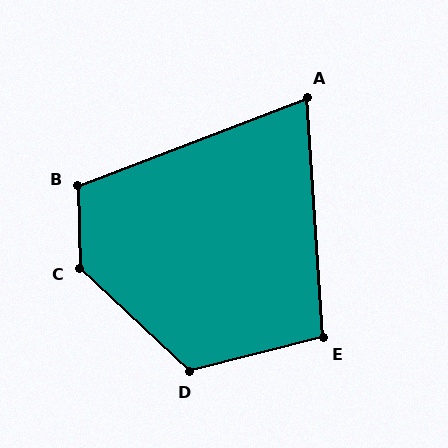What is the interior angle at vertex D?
Approximately 123 degrees (obtuse).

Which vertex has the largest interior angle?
C, at approximately 134 degrees.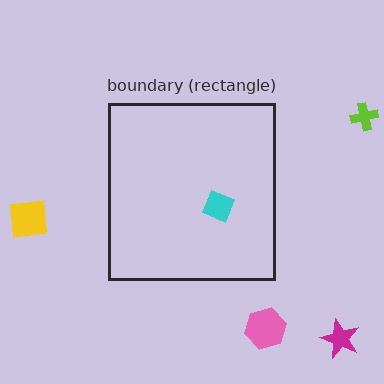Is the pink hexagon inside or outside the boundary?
Outside.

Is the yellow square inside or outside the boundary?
Outside.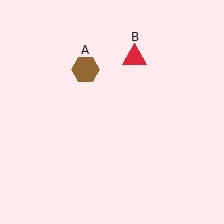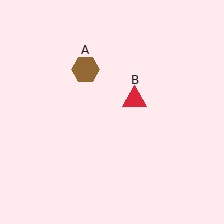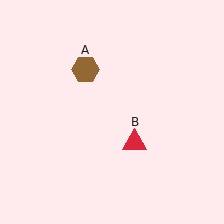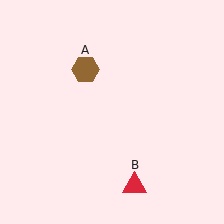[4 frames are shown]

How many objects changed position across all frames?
1 object changed position: red triangle (object B).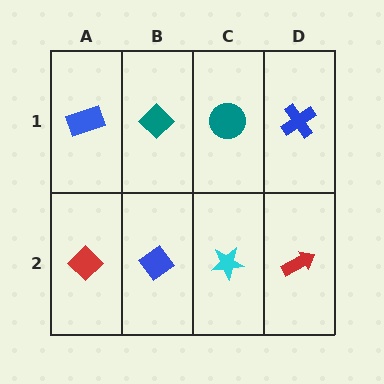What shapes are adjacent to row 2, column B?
A teal diamond (row 1, column B), a red diamond (row 2, column A), a cyan star (row 2, column C).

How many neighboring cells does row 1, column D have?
2.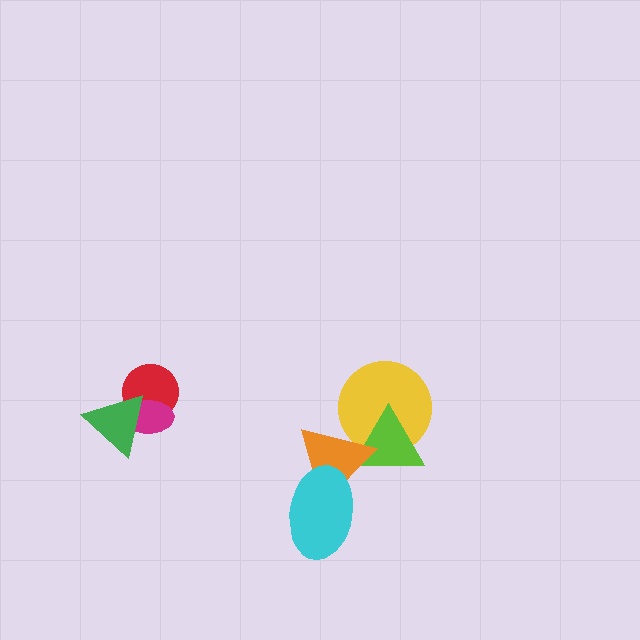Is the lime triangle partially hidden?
Yes, it is partially covered by another shape.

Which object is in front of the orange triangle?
The cyan ellipse is in front of the orange triangle.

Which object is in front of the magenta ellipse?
The green triangle is in front of the magenta ellipse.